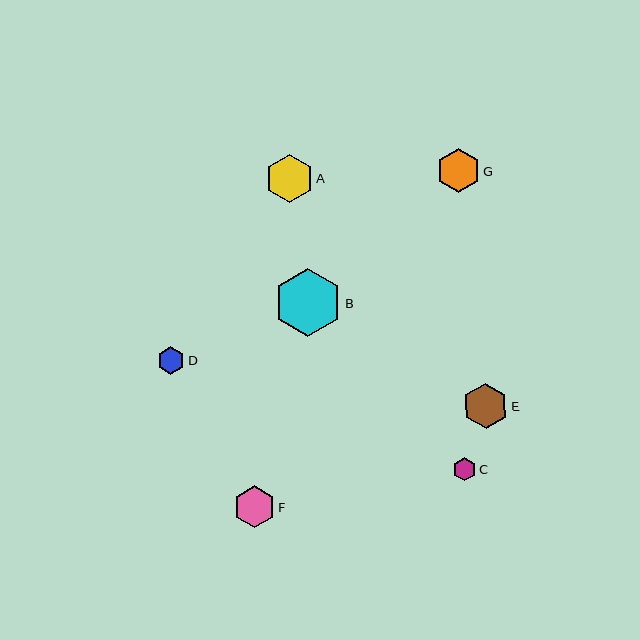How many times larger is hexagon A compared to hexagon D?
Hexagon A is approximately 1.7 times the size of hexagon D.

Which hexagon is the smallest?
Hexagon C is the smallest with a size of approximately 23 pixels.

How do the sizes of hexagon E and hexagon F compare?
Hexagon E and hexagon F are approximately the same size.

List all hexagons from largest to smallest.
From largest to smallest: B, A, E, G, F, D, C.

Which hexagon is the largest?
Hexagon B is the largest with a size of approximately 68 pixels.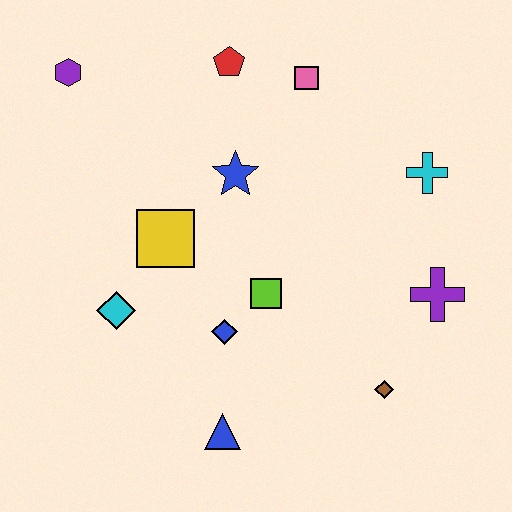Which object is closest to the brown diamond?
The purple cross is closest to the brown diamond.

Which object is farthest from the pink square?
The blue triangle is farthest from the pink square.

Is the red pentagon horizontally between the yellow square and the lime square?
Yes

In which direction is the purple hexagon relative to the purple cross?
The purple hexagon is to the left of the purple cross.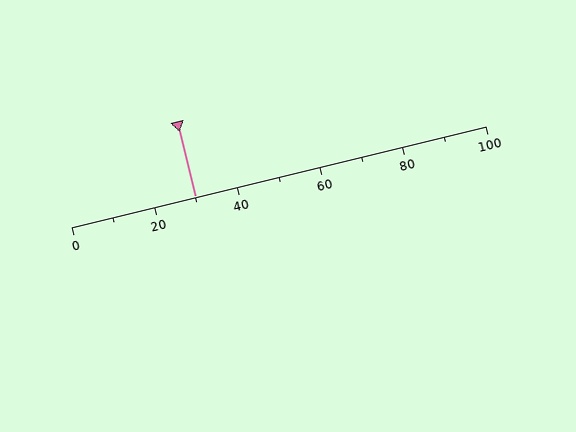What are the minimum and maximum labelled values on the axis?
The axis runs from 0 to 100.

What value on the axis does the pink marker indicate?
The marker indicates approximately 30.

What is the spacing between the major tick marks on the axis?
The major ticks are spaced 20 apart.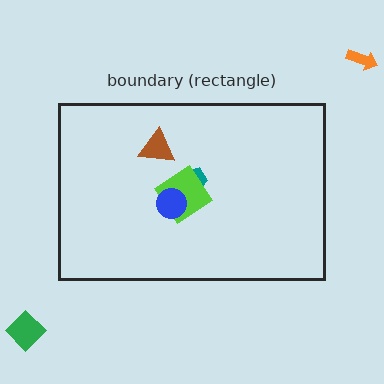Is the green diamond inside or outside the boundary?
Outside.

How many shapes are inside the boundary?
4 inside, 2 outside.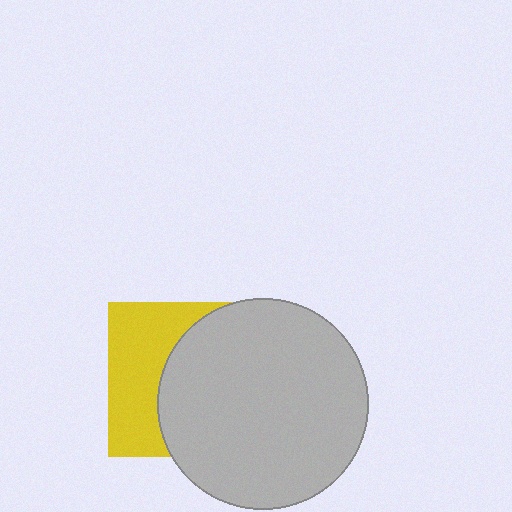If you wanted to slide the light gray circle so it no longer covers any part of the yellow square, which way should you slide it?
Slide it right — that is the most direct way to separate the two shapes.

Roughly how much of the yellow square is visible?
A small part of it is visible (roughly 41%).